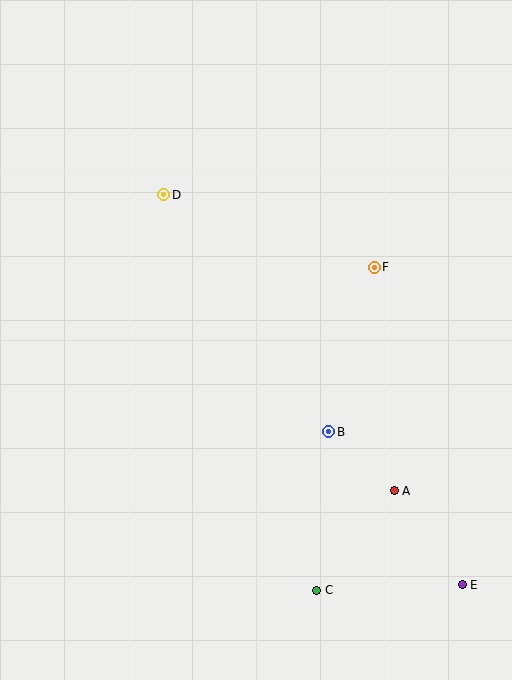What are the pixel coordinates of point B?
Point B is at (329, 432).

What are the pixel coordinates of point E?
Point E is at (462, 585).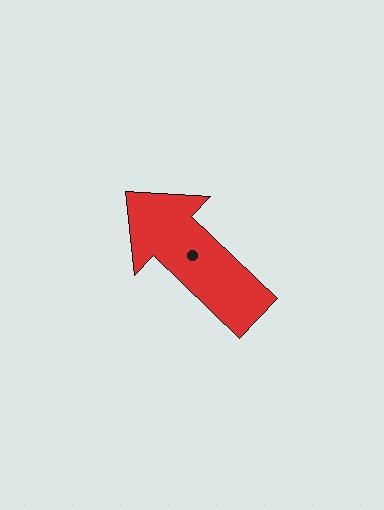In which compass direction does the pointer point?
Northwest.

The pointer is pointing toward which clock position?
Roughly 10 o'clock.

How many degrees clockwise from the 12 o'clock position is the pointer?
Approximately 314 degrees.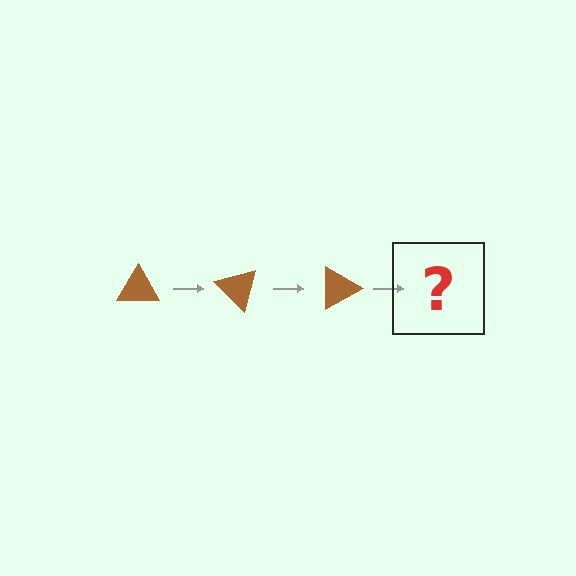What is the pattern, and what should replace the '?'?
The pattern is that the triangle rotates 45 degrees each step. The '?' should be a brown triangle rotated 135 degrees.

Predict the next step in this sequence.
The next step is a brown triangle rotated 135 degrees.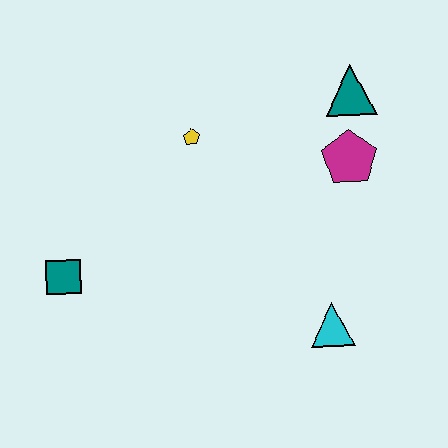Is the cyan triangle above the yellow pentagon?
No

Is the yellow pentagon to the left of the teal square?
No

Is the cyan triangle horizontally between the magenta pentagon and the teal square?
Yes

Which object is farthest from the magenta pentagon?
The teal square is farthest from the magenta pentagon.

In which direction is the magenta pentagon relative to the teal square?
The magenta pentagon is to the right of the teal square.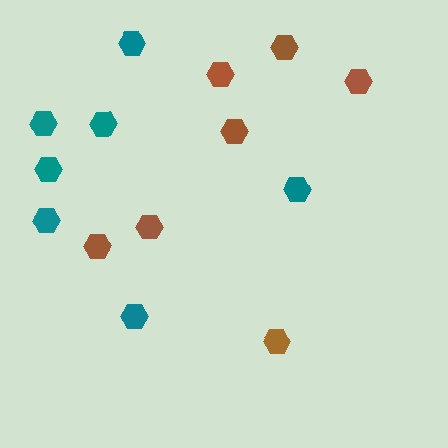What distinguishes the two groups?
There are 2 groups: one group of brown hexagons (7) and one group of teal hexagons (7).